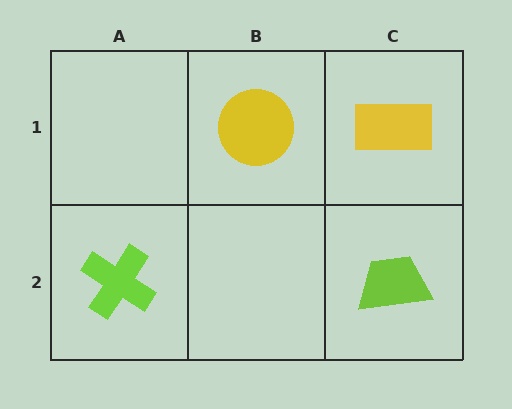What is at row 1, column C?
A yellow rectangle.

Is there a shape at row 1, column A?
No, that cell is empty.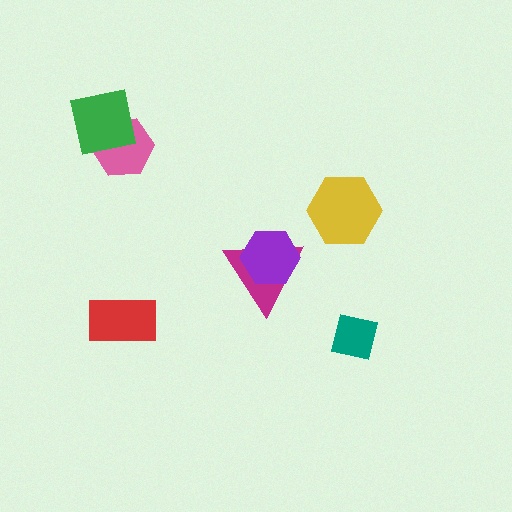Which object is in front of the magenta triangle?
The purple hexagon is in front of the magenta triangle.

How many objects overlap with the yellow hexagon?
0 objects overlap with the yellow hexagon.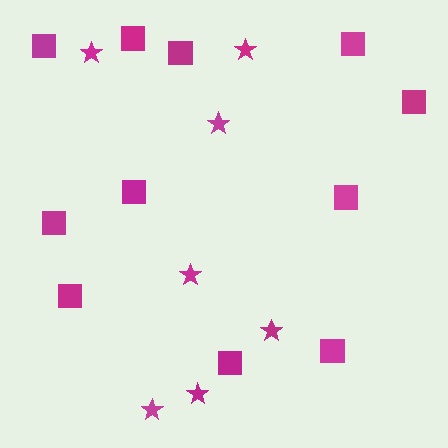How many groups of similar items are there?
There are 2 groups: one group of squares (11) and one group of stars (7).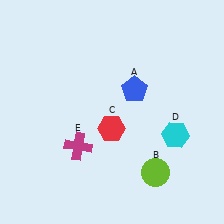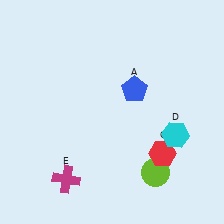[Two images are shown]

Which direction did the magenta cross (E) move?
The magenta cross (E) moved down.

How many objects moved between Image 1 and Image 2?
2 objects moved between the two images.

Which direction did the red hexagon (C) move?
The red hexagon (C) moved right.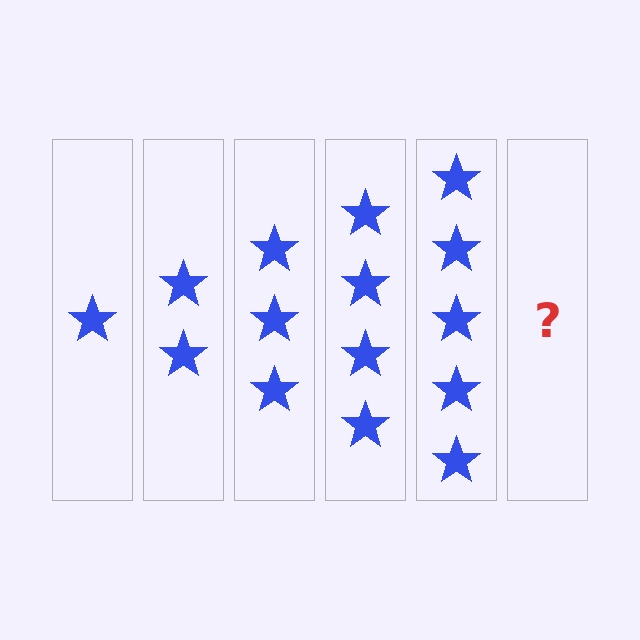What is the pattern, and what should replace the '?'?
The pattern is that each step adds one more star. The '?' should be 6 stars.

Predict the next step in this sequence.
The next step is 6 stars.